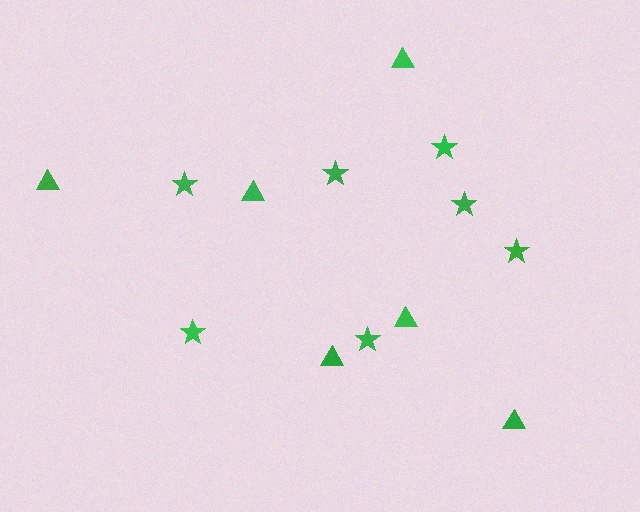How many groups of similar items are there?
There are 2 groups: one group of stars (7) and one group of triangles (6).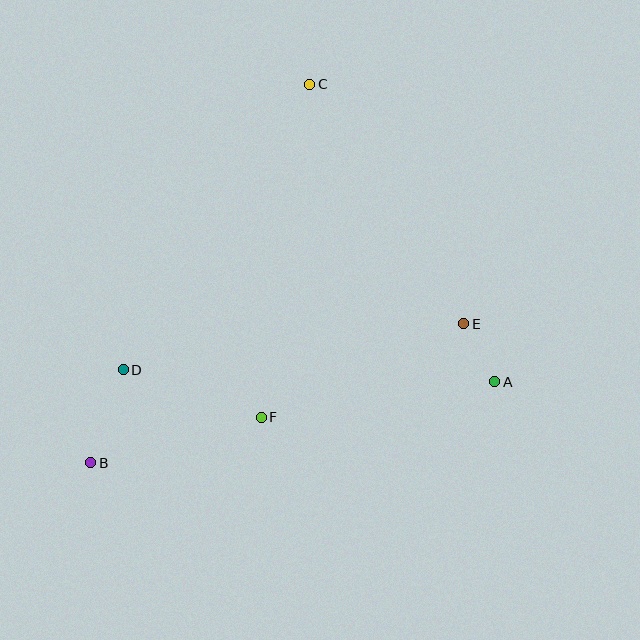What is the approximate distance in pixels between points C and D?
The distance between C and D is approximately 341 pixels.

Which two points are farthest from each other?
Points B and C are farthest from each other.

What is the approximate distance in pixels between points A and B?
The distance between A and B is approximately 412 pixels.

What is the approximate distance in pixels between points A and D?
The distance between A and D is approximately 371 pixels.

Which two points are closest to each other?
Points A and E are closest to each other.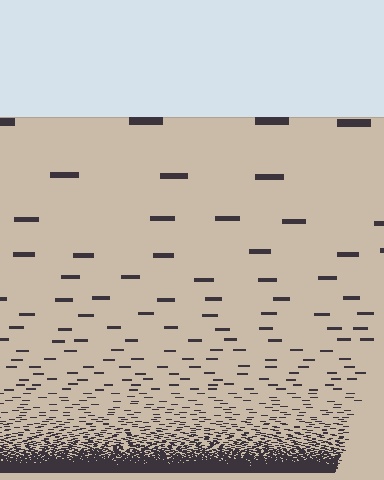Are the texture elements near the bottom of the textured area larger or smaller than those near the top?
Smaller. The gradient is inverted — elements near the bottom are smaller and denser.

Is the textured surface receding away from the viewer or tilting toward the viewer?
The surface appears to tilt toward the viewer. Texture elements get larger and sparser toward the top.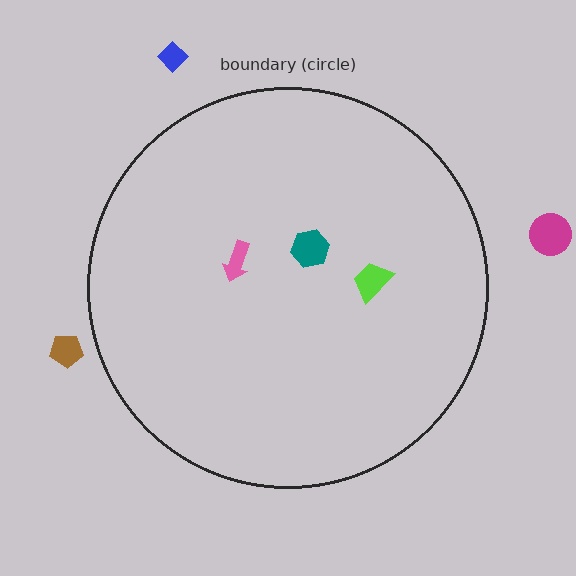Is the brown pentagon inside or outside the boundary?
Outside.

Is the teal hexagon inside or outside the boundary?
Inside.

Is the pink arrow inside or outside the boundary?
Inside.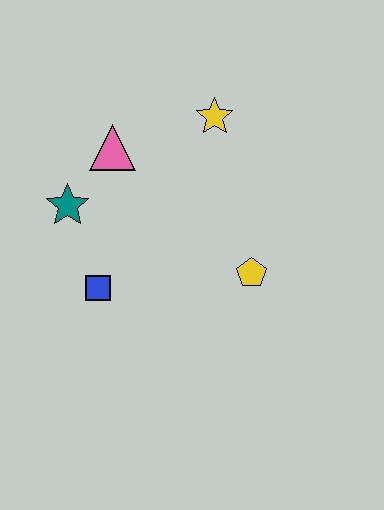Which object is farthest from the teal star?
The yellow pentagon is farthest from the teal star.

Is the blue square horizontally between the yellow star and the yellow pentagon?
No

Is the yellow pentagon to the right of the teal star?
Yes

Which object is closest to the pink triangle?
The teal star is closest to the pink triangle.